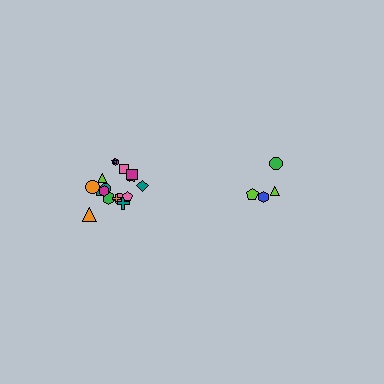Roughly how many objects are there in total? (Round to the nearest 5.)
Roughly 20 objects in total.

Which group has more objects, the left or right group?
The left group.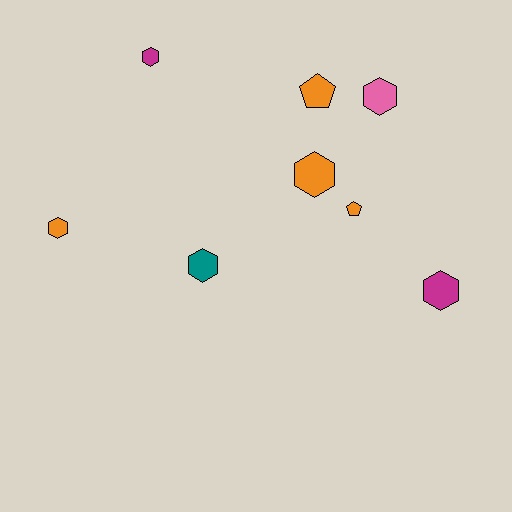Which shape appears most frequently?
Hexagon, with 6 objects.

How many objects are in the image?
There are 8 objects.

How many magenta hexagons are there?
There are 2 magenta hexagons.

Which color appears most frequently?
Orange, with 4 objects.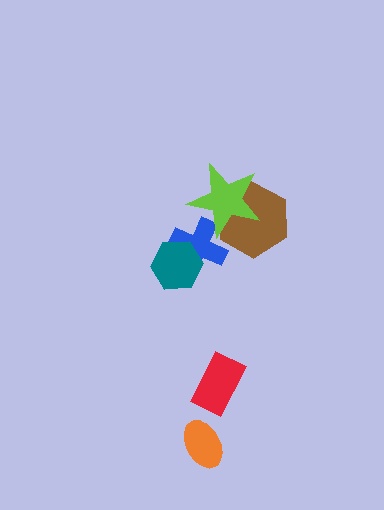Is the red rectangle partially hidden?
No, no other shape covers it.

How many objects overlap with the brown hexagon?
1 object overlaps with the brown hexagon.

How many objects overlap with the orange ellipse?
0 objects overlap with the orange ellipse.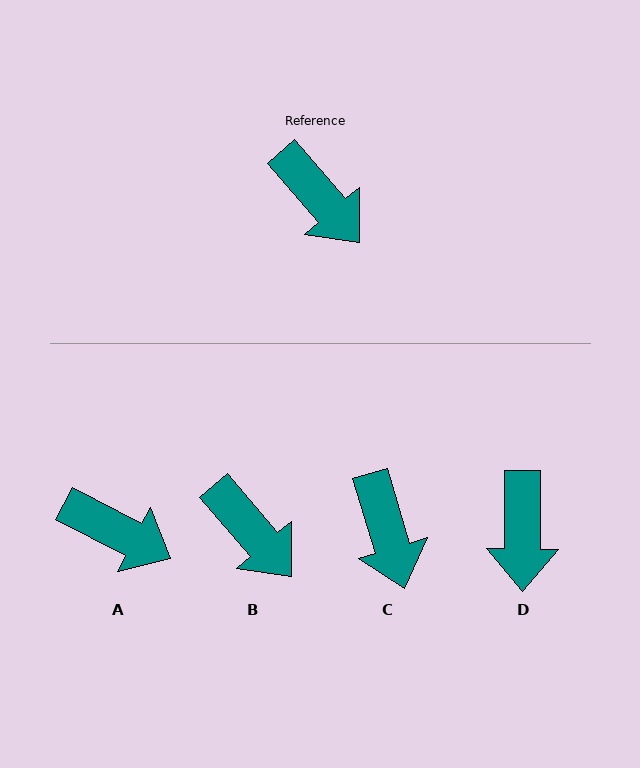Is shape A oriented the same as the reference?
No, it is off by about 22 degrees.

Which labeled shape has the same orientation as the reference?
B.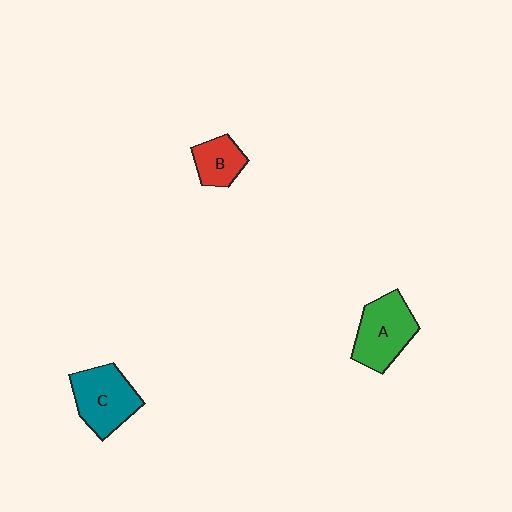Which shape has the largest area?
Shape C (teal).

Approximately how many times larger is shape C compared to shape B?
Approximately 1.7 times.